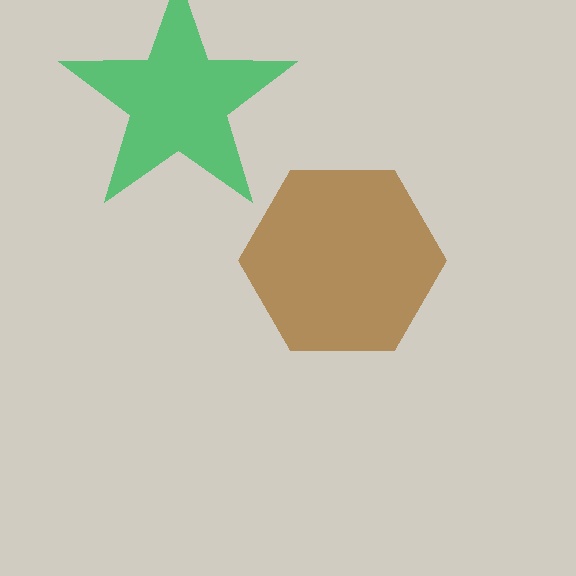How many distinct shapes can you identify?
There are 2 distinct shapes: a green star, a brown hexagon.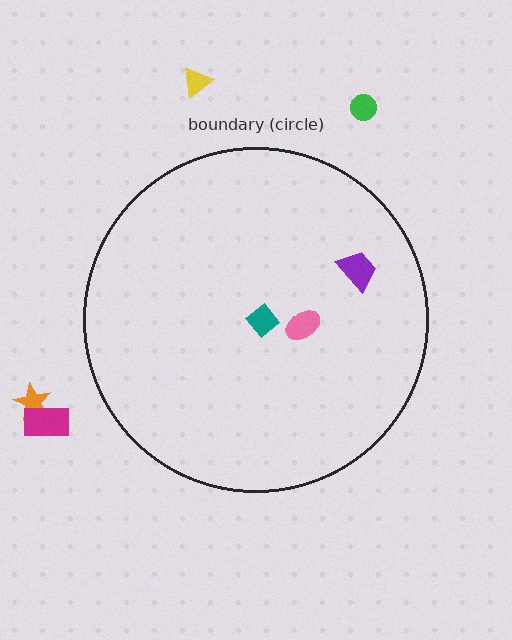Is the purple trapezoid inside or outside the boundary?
Inside.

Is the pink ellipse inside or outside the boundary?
Inside.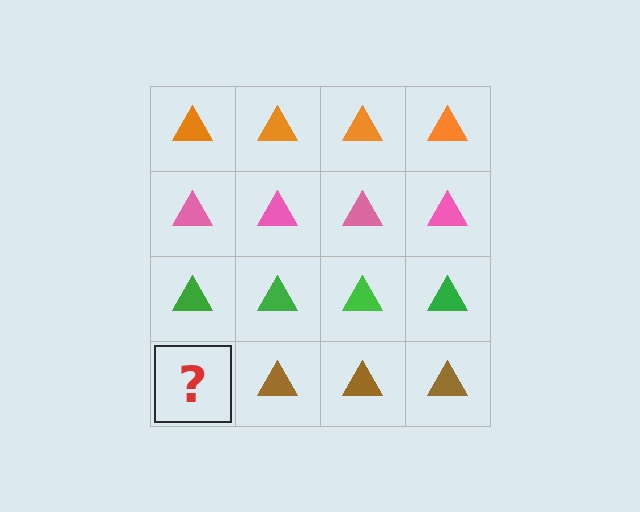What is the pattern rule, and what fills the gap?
The rule is that each row has a consistent color. The gap should be filled with a brown triangle.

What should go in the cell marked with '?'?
The missing cell should contain a brown triangle.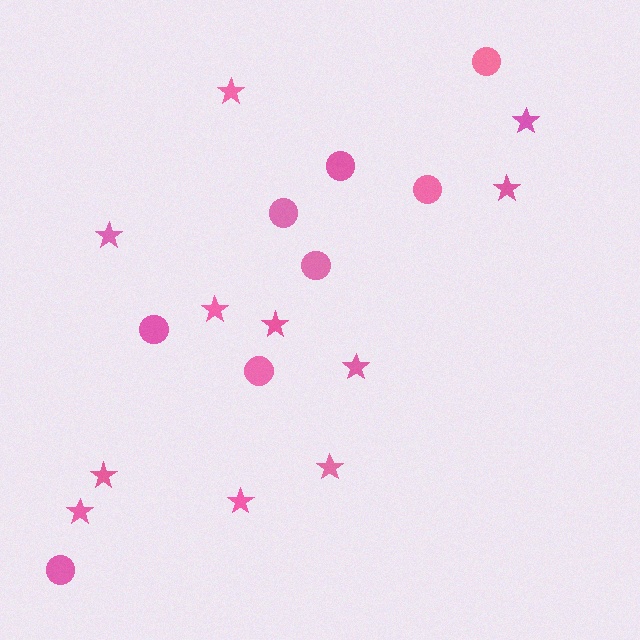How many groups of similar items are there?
There are 2 groups: one group of circles (8) and one group of stars (11).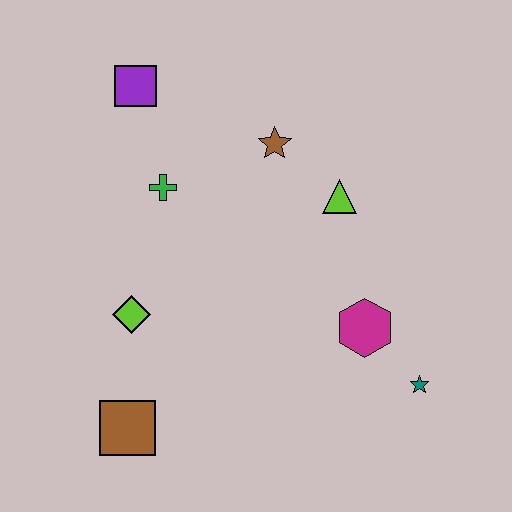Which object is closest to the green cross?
The purple square is closest to the green cross.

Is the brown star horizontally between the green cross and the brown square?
No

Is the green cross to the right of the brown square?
Yes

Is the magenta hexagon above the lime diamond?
No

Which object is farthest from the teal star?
The purple square is farthest from the teal star.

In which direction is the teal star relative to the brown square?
The teal star is to the right of the brown square.